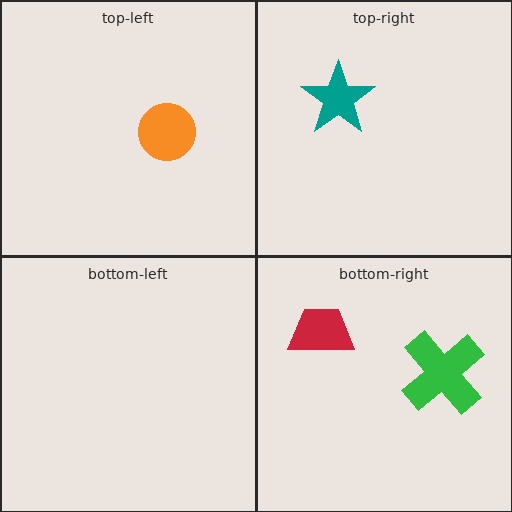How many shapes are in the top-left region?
1.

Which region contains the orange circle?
The top-left region.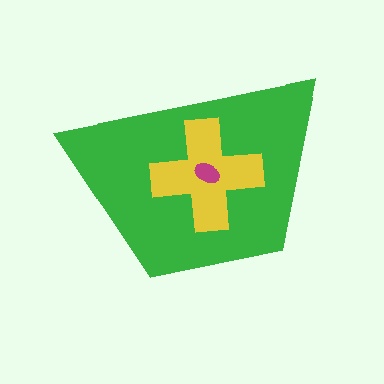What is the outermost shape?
The green trapezoid.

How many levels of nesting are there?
3.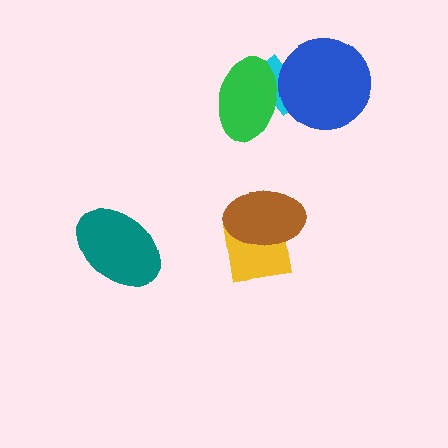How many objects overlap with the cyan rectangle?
2 objects overlap with the cyan rectangle.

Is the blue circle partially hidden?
No, no other shape covers it.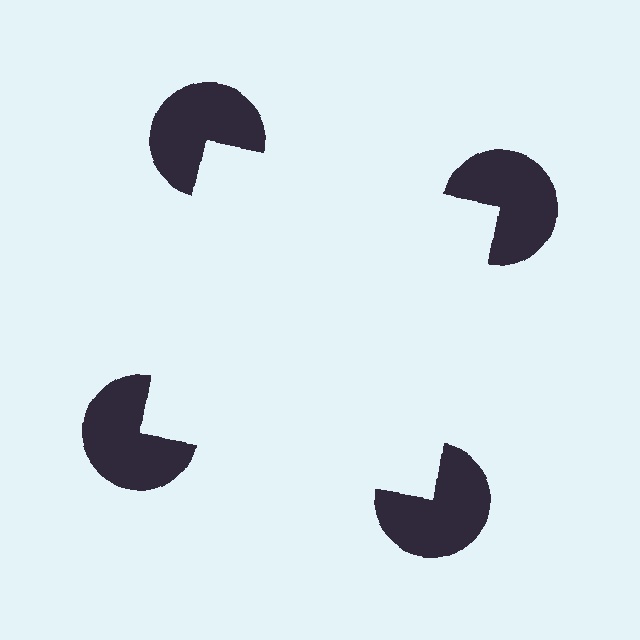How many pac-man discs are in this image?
There are 4 — one at each vertex of the illusory square.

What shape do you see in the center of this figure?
An illusory square — its edges are inferred from the aligned wedge cuts in the pac-man discs, not physically drawn.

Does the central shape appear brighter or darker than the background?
It typically appears slightly brighter than the background, even though no actual brightness change is drawn.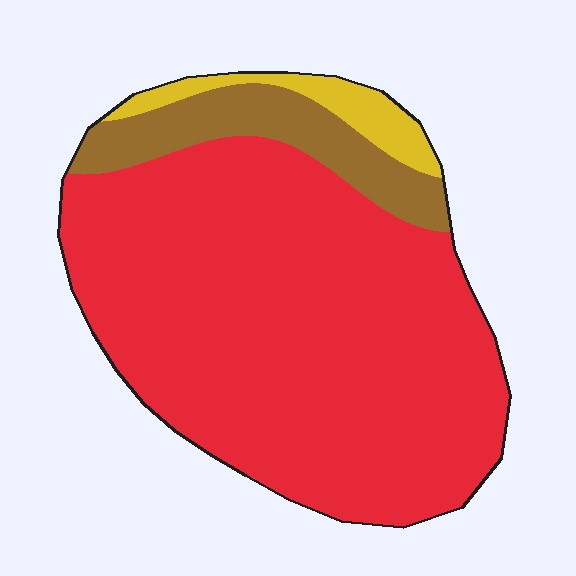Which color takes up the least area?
Yellow, at roughly 5%.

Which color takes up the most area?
Red, at roughly 80%.